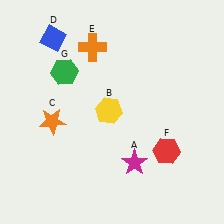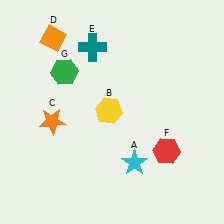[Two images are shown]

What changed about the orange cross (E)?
In Image 1, E is orange. In Image 2, it changed to teal.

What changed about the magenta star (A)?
In Image 1, A is magenta. In Image 2, it changed to cyan.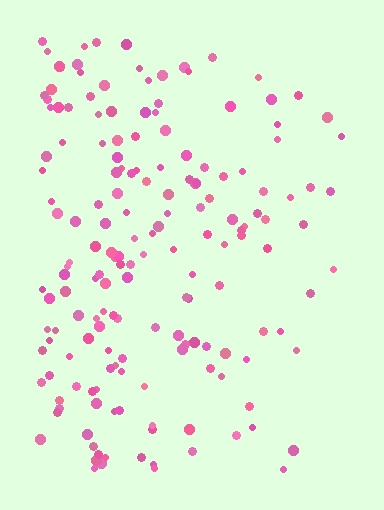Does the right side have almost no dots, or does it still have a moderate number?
Still a moderate number, just noticeably fewer than the left.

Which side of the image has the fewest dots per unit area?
The right.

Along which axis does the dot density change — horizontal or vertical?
Horizontal.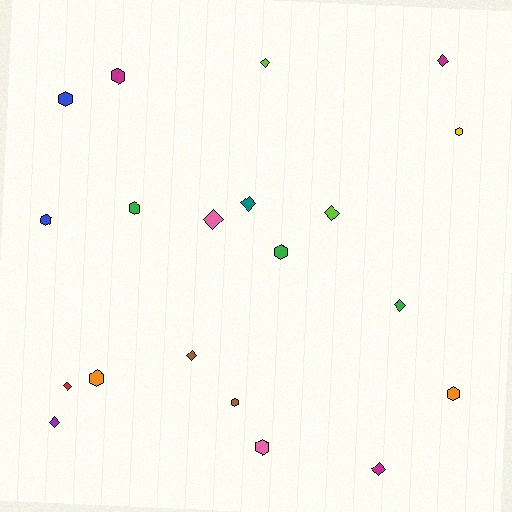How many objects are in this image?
There are 20 objects.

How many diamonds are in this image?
There are 10 diamonds.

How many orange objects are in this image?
There are 2 orange objects.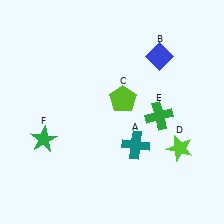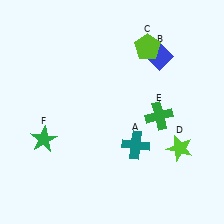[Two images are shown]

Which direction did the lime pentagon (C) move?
The lime pentagon (C) moved up.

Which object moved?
The lime pentagon (C) moved up.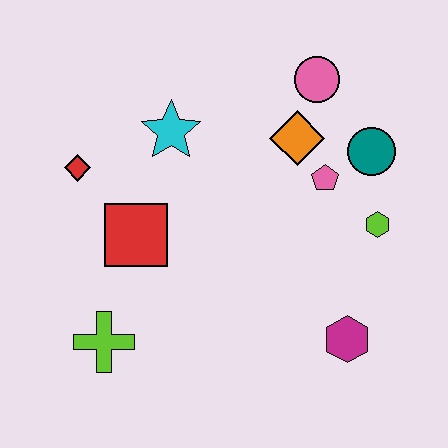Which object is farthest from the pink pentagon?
The lime cross is farthest from the pink pentagon.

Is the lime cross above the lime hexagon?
No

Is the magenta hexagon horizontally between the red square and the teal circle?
Yes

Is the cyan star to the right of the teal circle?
No